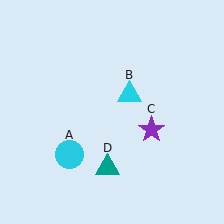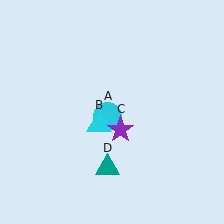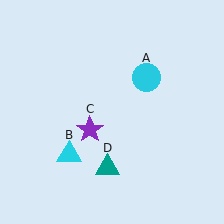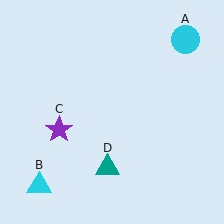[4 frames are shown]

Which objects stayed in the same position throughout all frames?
Teal triangle (object D) remained stationary.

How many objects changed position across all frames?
3 objects changed position: cyan circle (object A), cyan triangle (object B), purple star (object C).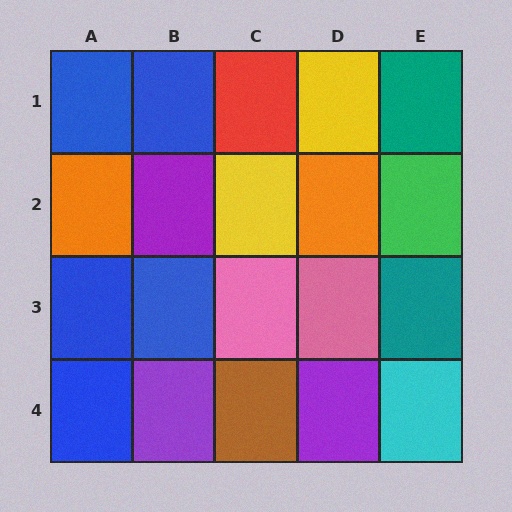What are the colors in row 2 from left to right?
Orange, purple, yellow, orange, green.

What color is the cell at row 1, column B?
Blue.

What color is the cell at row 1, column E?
Teal.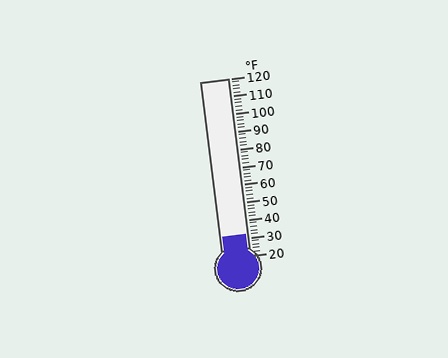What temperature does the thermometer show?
The thermometer shows approximately 32°F.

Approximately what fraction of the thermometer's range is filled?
The thermometer is filled to approximately 10% of its range.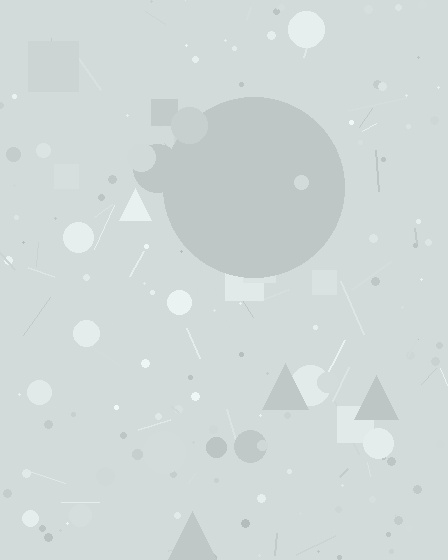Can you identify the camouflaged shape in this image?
The camouflaged shape is a circle.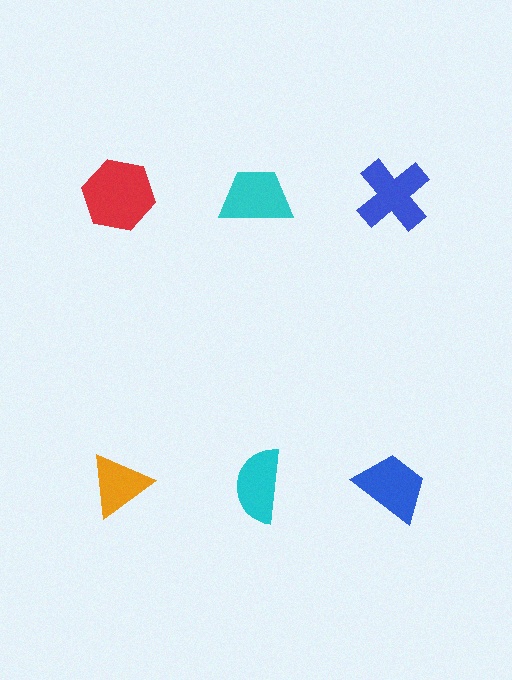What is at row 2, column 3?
A blue trapezoid.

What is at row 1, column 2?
A cyan trapezoid.